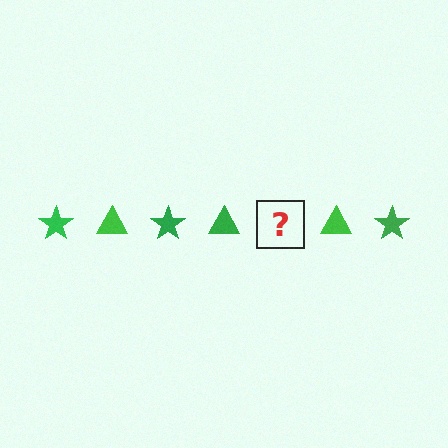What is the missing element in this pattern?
The missing element is a green star.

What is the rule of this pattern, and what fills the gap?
The rule is that the pattern cycles through star, triangle shapes in green. The gap should be filled with a green star.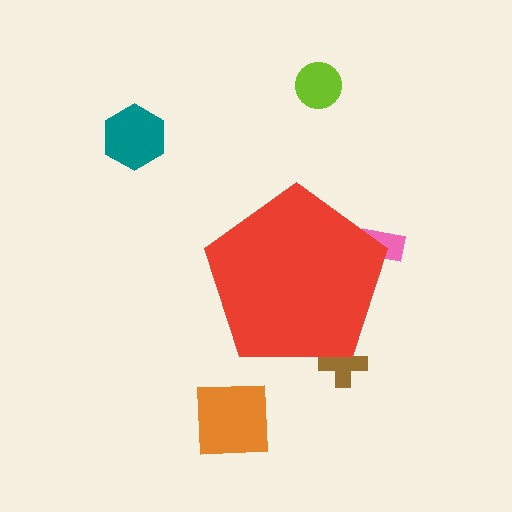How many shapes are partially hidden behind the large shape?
2 shapes are partially hidden.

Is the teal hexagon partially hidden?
No, the teal hexagon is fully visible.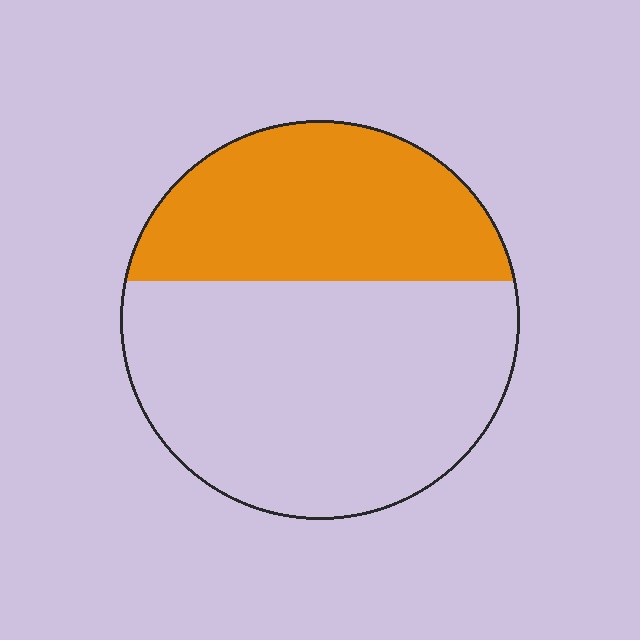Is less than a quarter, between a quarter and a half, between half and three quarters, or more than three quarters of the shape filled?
Between a quarter and a half.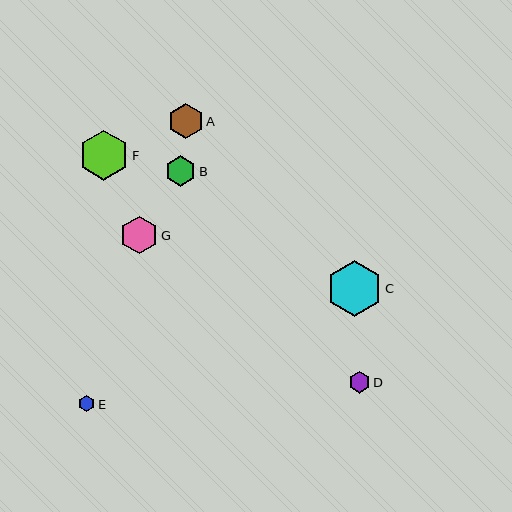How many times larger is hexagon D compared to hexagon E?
Hexagon D is approximately 1.4 times the size of hexagon E.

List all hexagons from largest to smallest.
From largest to smallest: C, F, G, A, B, D, E.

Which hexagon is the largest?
Hexagon C is the largest with a size of approximately 56 pixels.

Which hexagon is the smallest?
Hexagon E is the smallest with a size of approximately 16 pixels.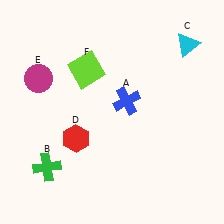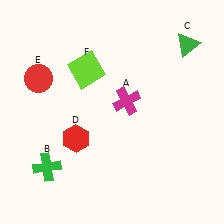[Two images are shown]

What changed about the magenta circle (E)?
In Image 1, E is magenta. In Image 2, it changed to red.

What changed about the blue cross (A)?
In Image 1, A is blue. In Image 2, it changed to magenta.